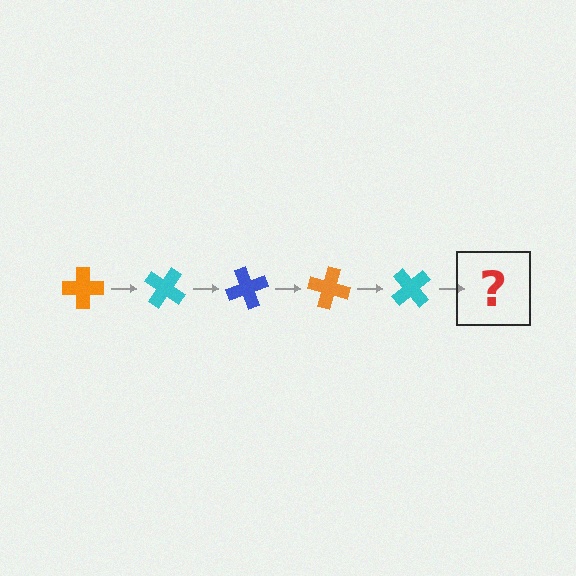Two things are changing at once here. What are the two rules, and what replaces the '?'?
The two rules are that it rotates 35 degrees each step and the color cycles through orange, cyan, and blue. The '?' should be a blue cross, rotated 175 degrees from the start.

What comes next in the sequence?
The next element should be a blue cross, rotated 175 degrees from the start.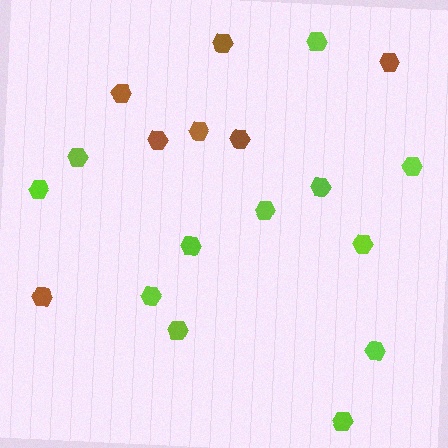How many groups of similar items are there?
There are 2 groups: one group of lime hexagons (12) and one group of brown hexagons (7).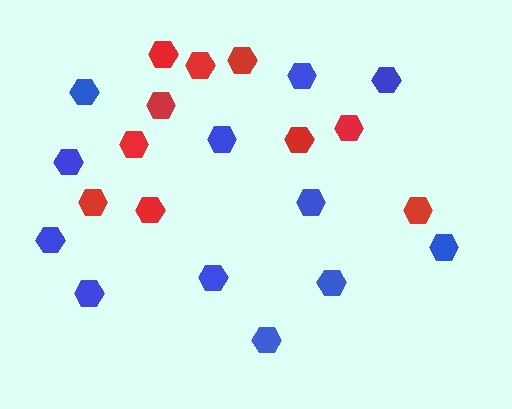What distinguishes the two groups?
There are 2 groups: one group of blue hexagons (12) and one group of red hexagons (10).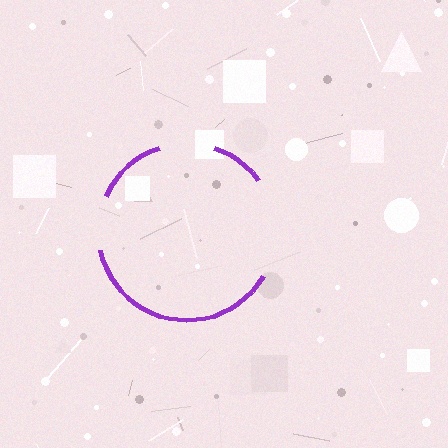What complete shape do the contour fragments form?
The contour fragments form a circle.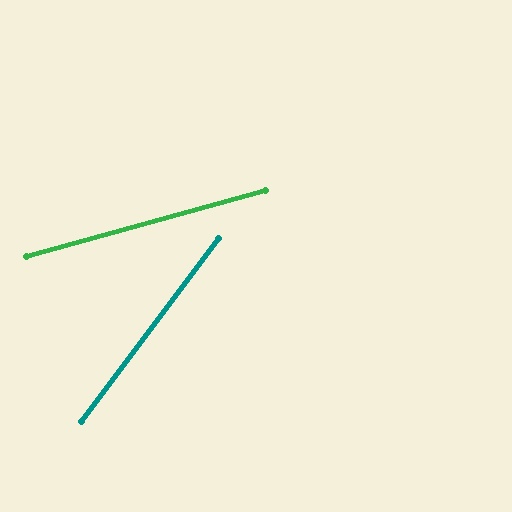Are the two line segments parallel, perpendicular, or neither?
Neither parallel nor perpendicular — they differ by about 38°.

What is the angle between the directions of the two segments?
Approximately 38 degrees.